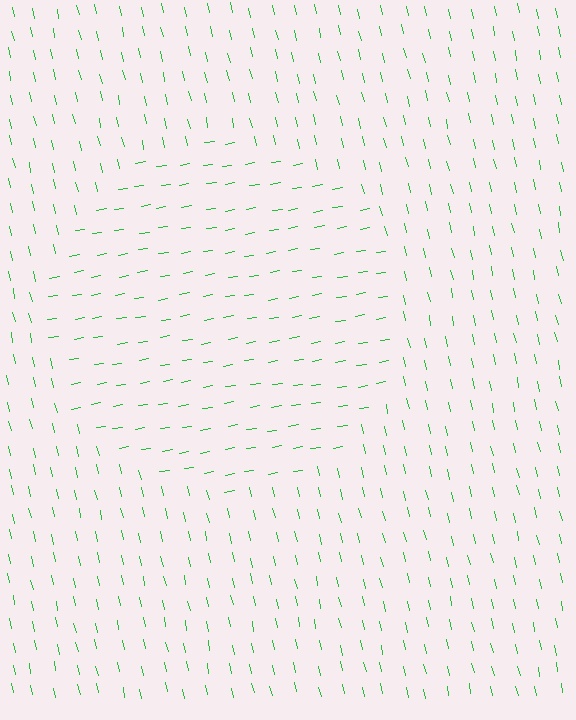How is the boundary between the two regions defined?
The boundary is defined purely by a change in line orientation (approximately 87 degrees difference). All lines are the same color and thickness.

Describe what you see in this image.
The image is filled with small green line segments. A circle region in the image has lines oriented differently from the surrounding lines, creating a visible texture boundary.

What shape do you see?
I see a circle.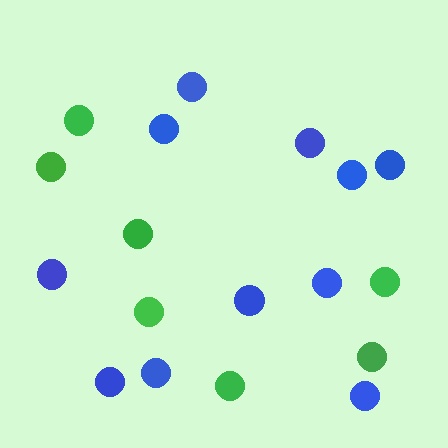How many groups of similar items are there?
There are 2 groups: one group of green circles (7) and one group of blue circles (11).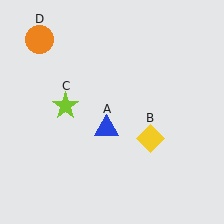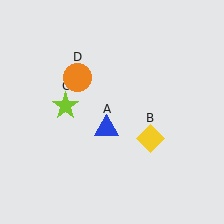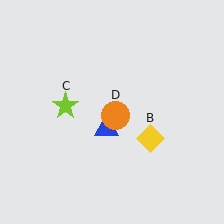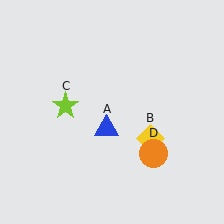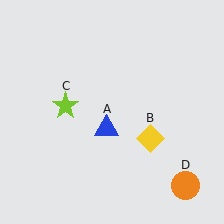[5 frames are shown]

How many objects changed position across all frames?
1 object changed position: orange circle (object D).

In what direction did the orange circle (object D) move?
The orange circle (object D) moved down and to the right.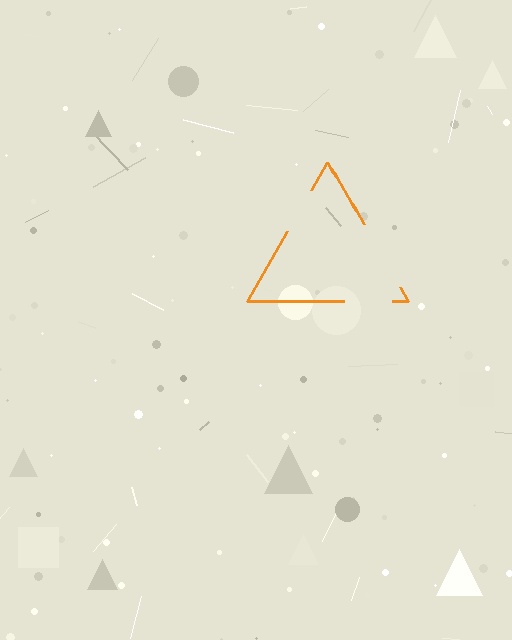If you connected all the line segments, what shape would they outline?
They would outline a triangle.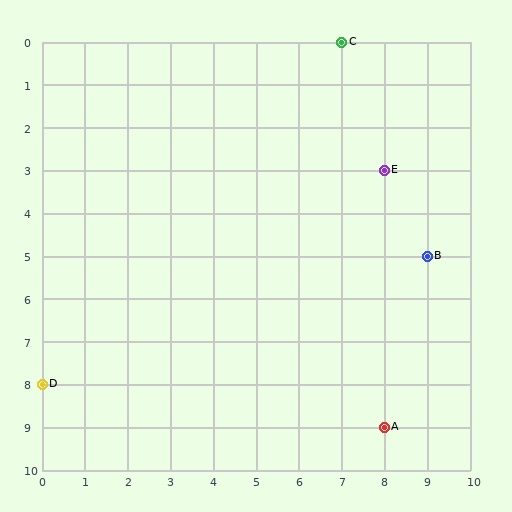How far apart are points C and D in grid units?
Points C and D are 7 columns and 8 rows apart (about 10.6 grid units diagonally).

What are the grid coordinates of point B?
Point B is at grid coordinates (9, 5).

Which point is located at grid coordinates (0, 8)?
Point D is at (0, 8).